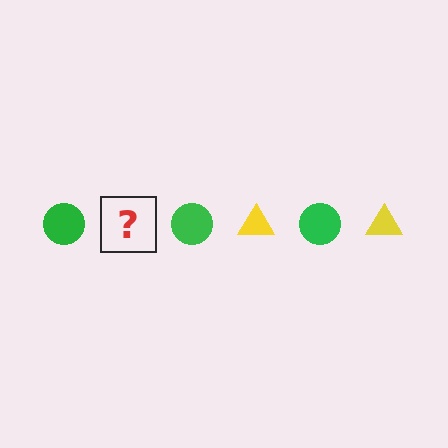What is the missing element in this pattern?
The missing element is a yellow triangle.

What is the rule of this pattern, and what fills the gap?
The rule is that the pattern alternates between green circle and yellow triangle. The gap should be filled with a yellow triangle.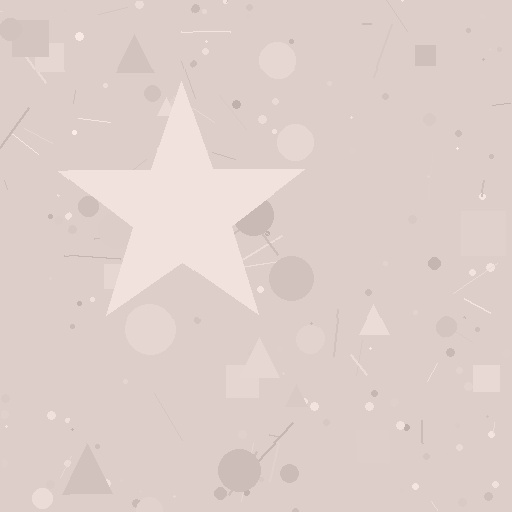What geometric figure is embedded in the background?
A star is embedded in the background.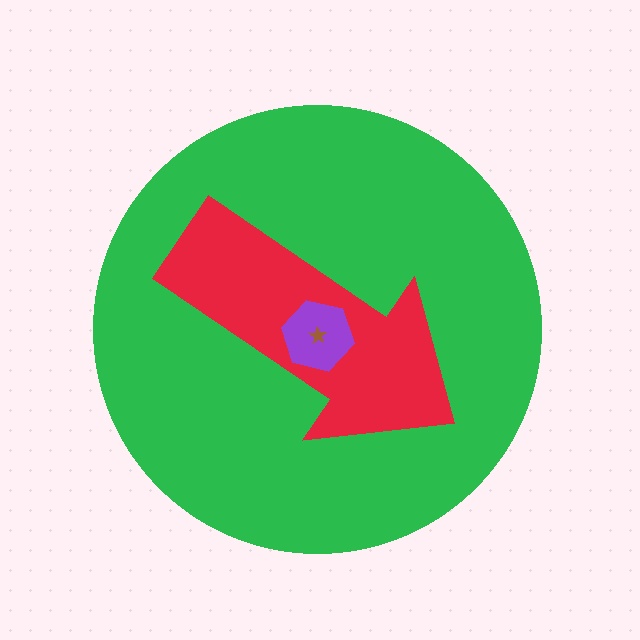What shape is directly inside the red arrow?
The purple hexagon.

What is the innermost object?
The brown star.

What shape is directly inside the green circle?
The red arrow.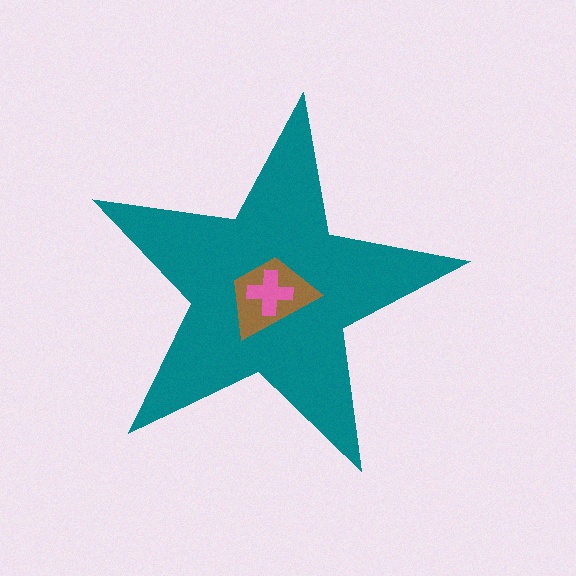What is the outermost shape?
The teal star.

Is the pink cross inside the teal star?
Yes.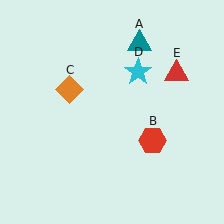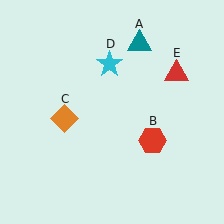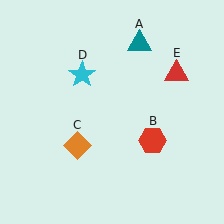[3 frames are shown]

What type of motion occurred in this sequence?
The orange diamond (object C), cyan star (object D) rotated counterclockwise around the center of the scene.